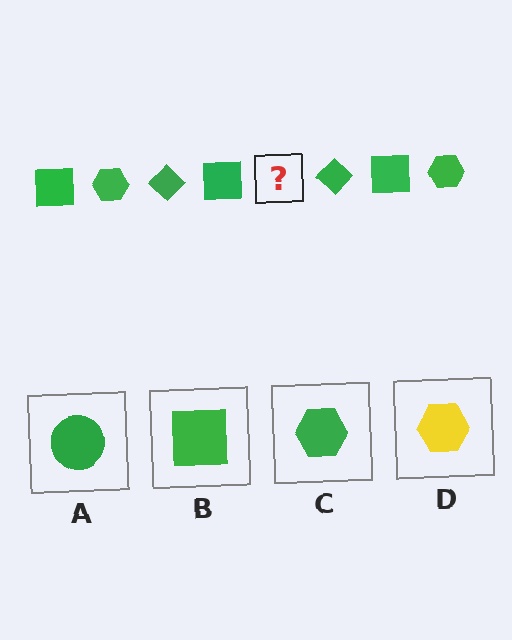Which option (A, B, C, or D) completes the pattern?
C.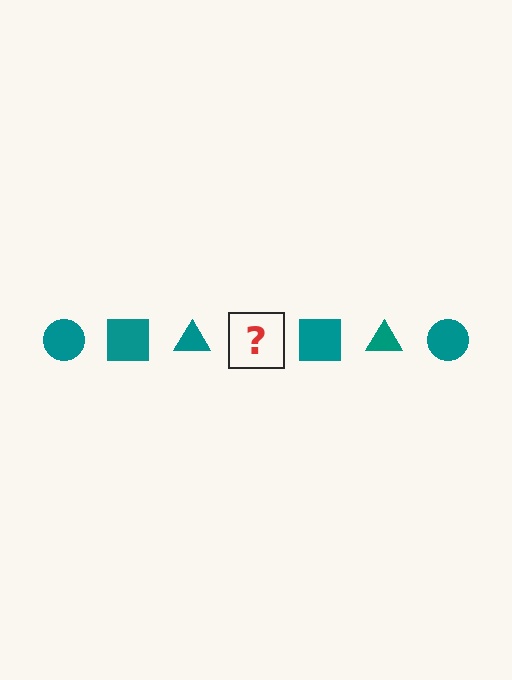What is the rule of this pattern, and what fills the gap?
The rule is that the pattern cycles through circle, square, triangle shapes in teal. The gap should be filled with a teal circle.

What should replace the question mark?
The question mark should be replaced with a teal circle.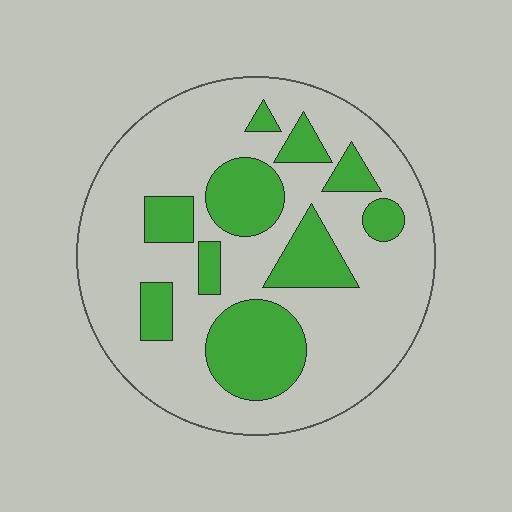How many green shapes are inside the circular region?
10.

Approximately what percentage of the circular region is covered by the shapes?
Approximately 30%.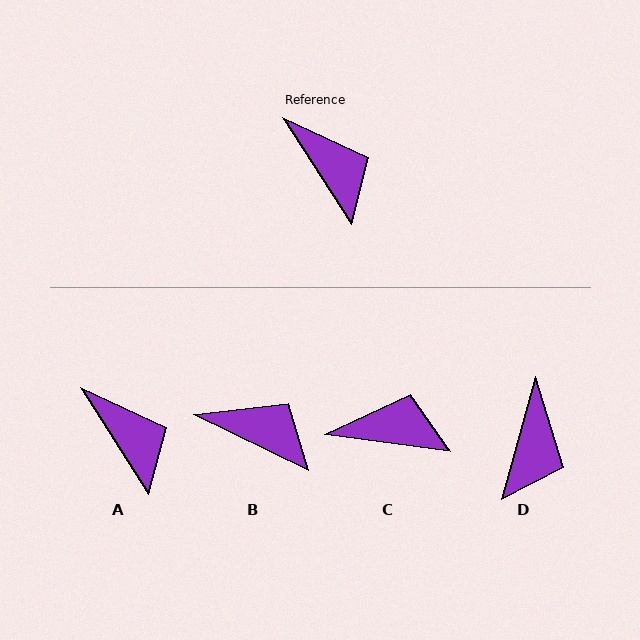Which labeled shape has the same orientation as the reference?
A.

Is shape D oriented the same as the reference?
No, it is off by about 48 degrees.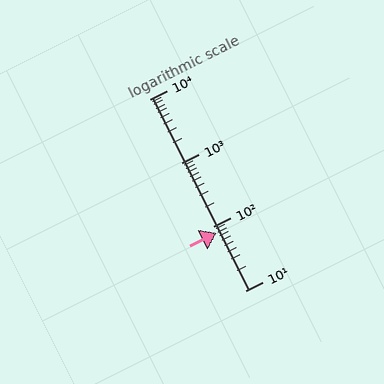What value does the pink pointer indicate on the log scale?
The pointer indicates approximately 79.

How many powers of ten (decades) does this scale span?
The scale spans 3 decades, from 10 to 10000.